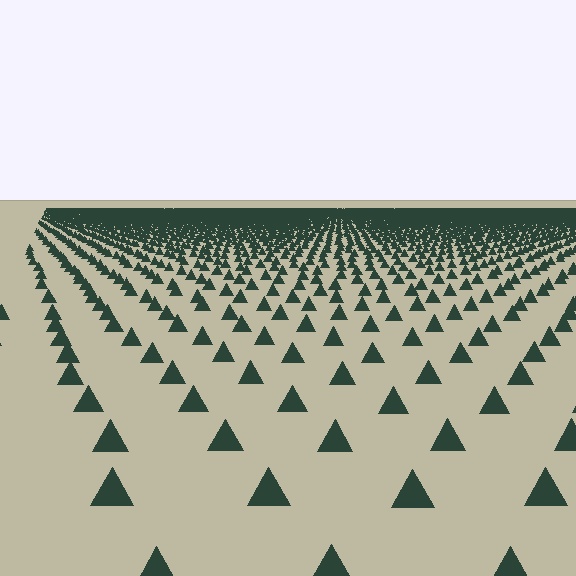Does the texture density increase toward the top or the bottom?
Density increases toward the top.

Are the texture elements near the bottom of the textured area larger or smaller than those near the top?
Larger. Near the bottom, elements are closer to the viewer and appear at a bigger on-screen size.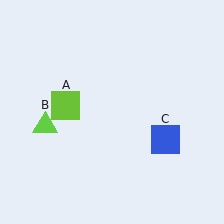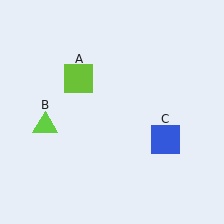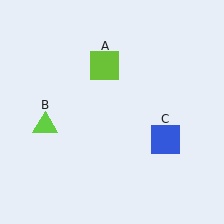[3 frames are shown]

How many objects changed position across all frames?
1 object changed position: lime square (object A).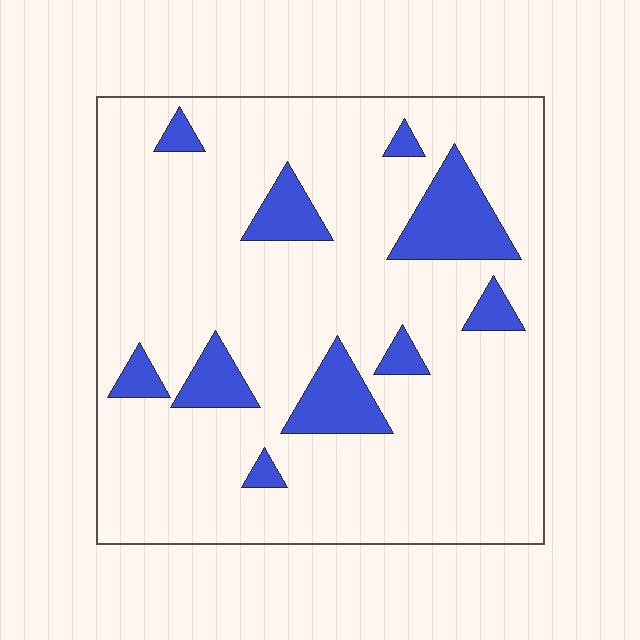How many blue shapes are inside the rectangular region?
10.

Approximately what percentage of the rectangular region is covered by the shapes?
Approximately 15%.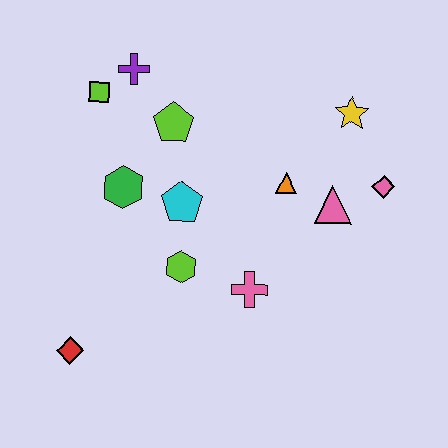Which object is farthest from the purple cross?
The red diamond is farthest from the purple cross.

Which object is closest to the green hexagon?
The cyan pentagon is closest to the green hexagon.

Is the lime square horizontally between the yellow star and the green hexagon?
No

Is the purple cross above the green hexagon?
Yes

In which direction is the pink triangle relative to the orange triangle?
The pink triangle is to the right of the orange triangle.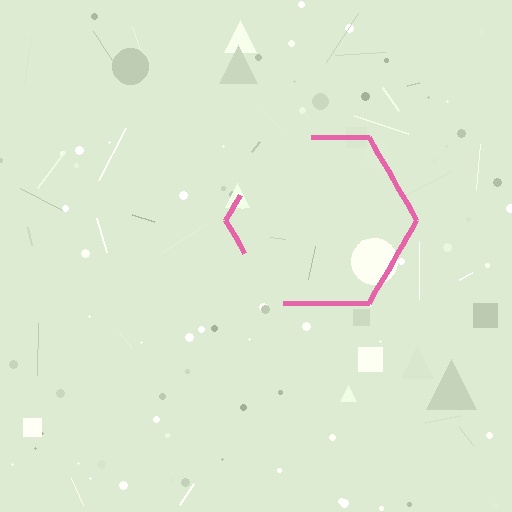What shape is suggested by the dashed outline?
The dashed outline suggests a hexagon.